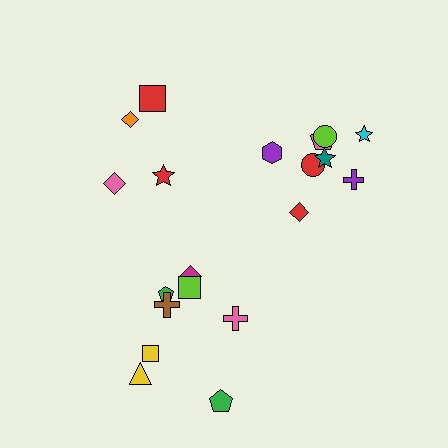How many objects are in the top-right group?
There are 8 objects.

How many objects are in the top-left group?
There are 4 objects.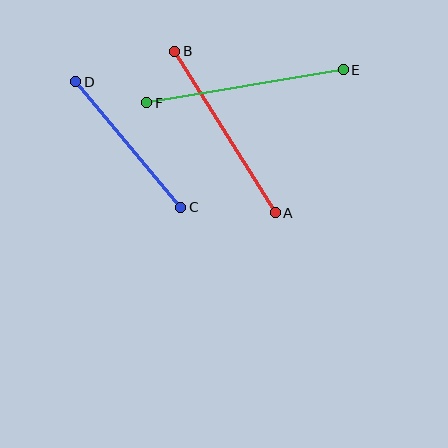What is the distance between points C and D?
The distance is approximately 164 pixels.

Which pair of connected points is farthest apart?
Points E and F are farthest apart.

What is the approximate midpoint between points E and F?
The midpoint is at approximately (245, 86) pixels.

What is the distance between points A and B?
The distance is approximately 190 pixels.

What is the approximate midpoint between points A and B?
The midpoint is at approximately (225, 132) pixels.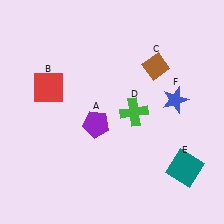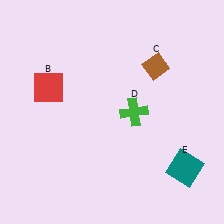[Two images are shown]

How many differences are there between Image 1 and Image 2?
There are 2 differences between the two images.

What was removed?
The purple pentagon (A), the blue star (F) were removed in Image 2.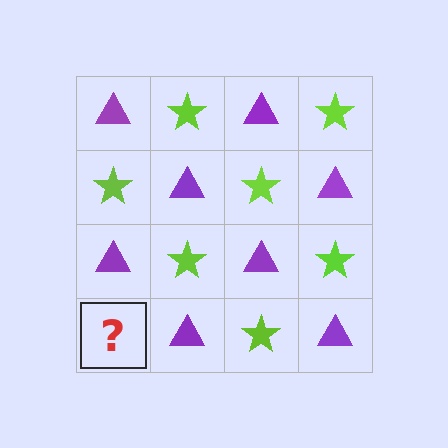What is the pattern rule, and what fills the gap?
The rule is that it alternates purple triangle and lime star in a checkerboard pattern. The gap should be filled with a lime star.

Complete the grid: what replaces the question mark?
The question mark should be replaced with a lime star.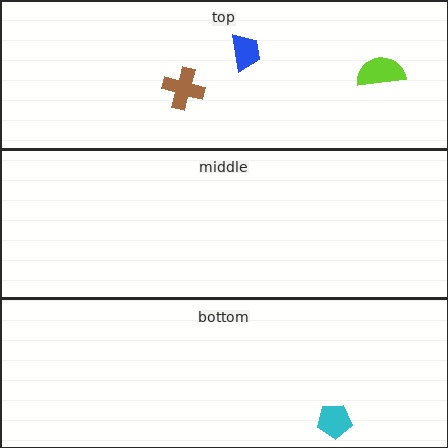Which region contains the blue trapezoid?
The top region.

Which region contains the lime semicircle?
The top region.